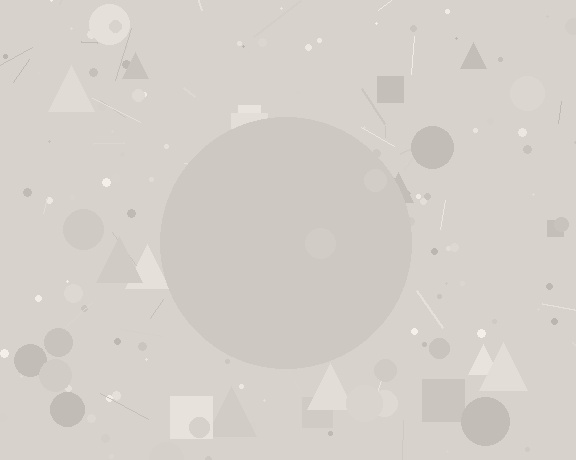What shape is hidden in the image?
A circle is hidden in the image.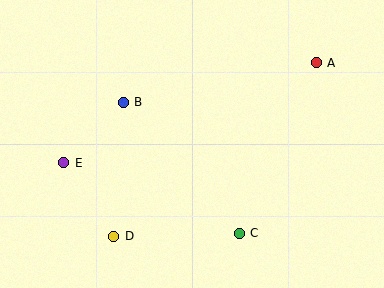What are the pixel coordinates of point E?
Point E is at (64, 163).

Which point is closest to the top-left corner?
Point B is closest to the top-left corner.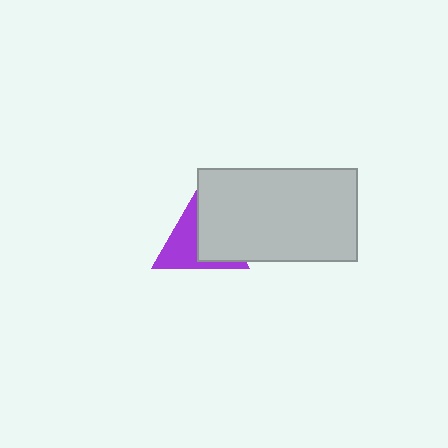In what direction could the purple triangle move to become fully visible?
The purple triangle could move left. That would shift it out from behind the light gray rectangle entirely.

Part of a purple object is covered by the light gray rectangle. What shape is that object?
It is a triangle.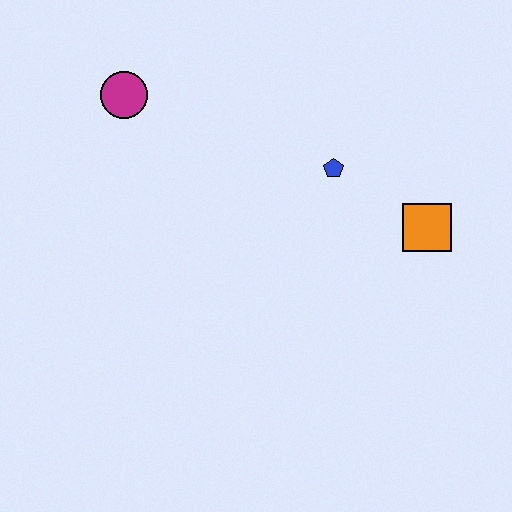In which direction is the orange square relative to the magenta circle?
The orange square is to the right of the magenta circle.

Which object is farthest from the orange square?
The magenta circle is farthest from the orange square.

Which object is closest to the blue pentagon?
The orange square is closest to the blue pentagon.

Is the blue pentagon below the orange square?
No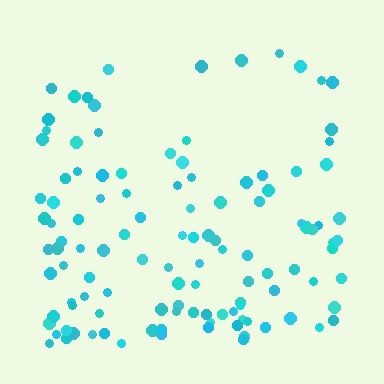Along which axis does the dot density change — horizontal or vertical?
Vertical.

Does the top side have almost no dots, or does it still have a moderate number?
Still a moderate number, just noticeably fewer than the bottom.